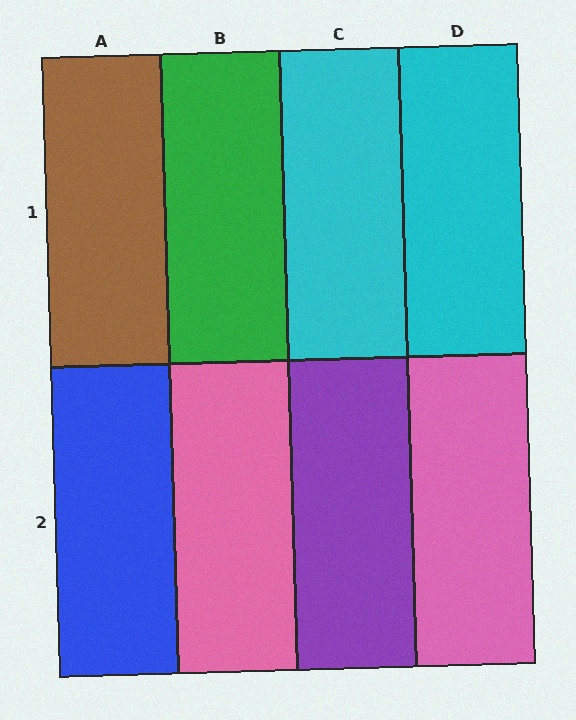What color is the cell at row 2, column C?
Purple.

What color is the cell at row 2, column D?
Pink.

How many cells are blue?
1 cell is blue.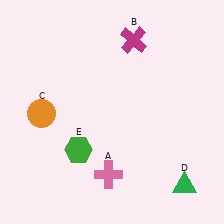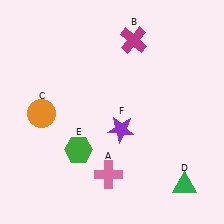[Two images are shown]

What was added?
A purple star (F) was added in Image 2.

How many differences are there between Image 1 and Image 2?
There is 1 difference between the two images.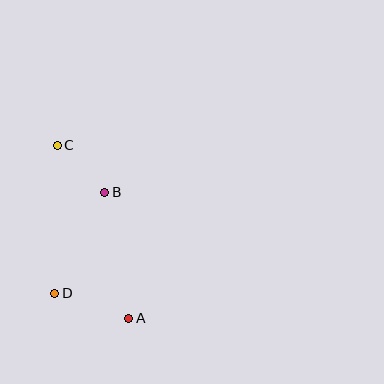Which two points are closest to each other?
Points B and C are closest to each other.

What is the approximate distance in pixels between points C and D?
The distance between C and D is approximately 148 pixels.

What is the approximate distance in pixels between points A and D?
The distance between A and D is approximately 78 pixels.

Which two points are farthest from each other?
Points A and C are farthest from each other.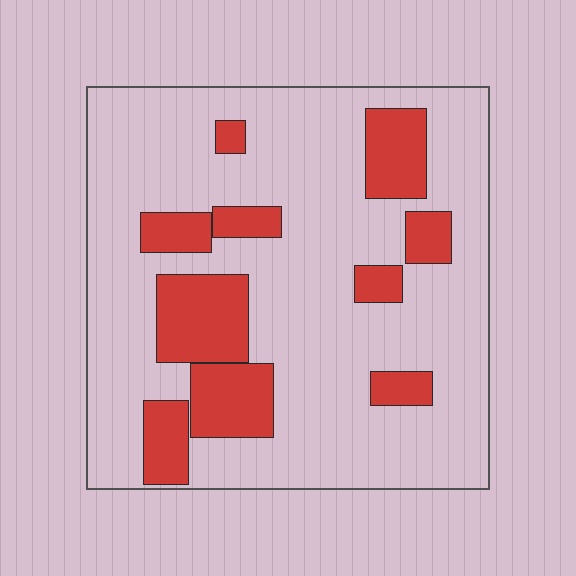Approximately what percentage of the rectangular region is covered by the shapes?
Approximately 25%.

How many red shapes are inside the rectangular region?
10.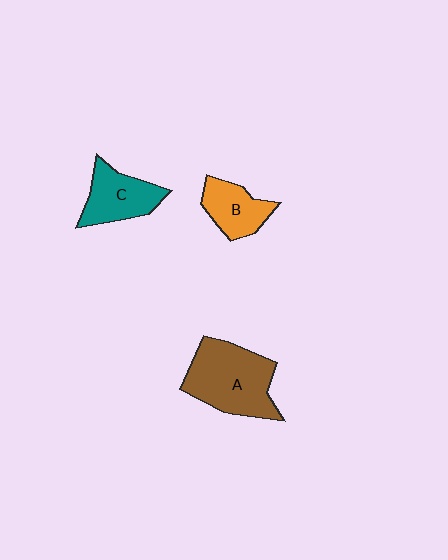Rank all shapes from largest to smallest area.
From largest to smallest: A (brown), C (teal), B (orange).